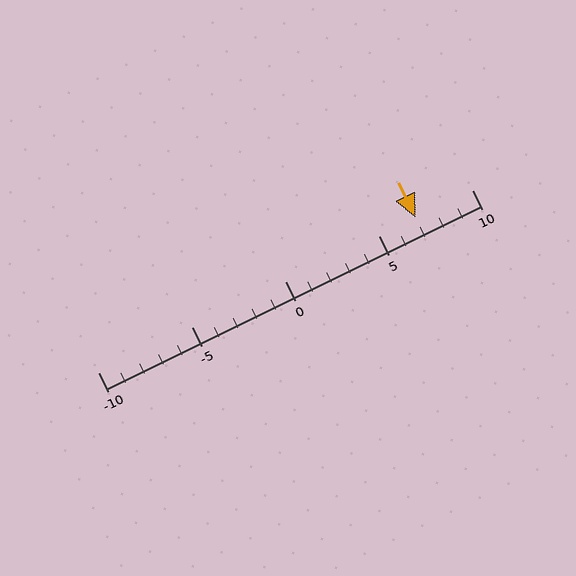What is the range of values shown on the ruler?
The ruler shows values from -10 to 10.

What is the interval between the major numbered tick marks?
The major tick marks are spaced 5 units apart.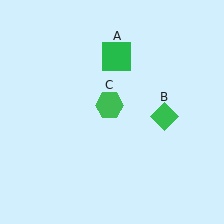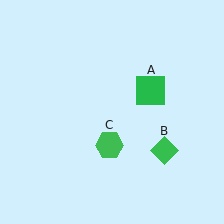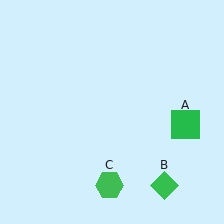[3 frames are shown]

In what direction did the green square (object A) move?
The green square (object A) moved down and to the right.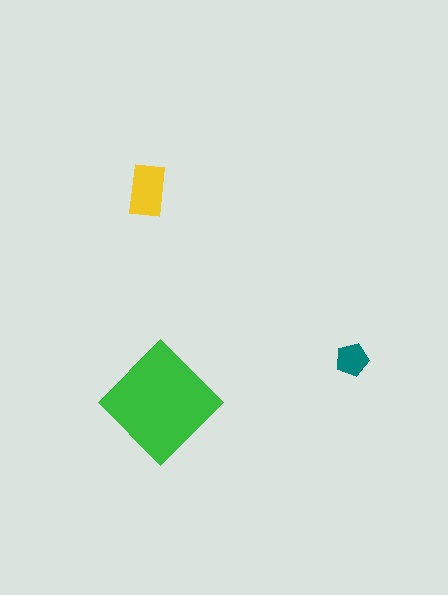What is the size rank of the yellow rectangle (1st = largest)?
2nd.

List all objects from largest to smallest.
The green diamond, the yellow rectangle, the teal pentagon.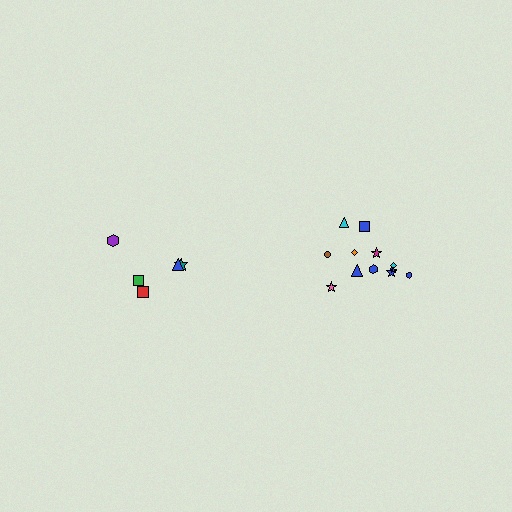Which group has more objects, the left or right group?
The right group.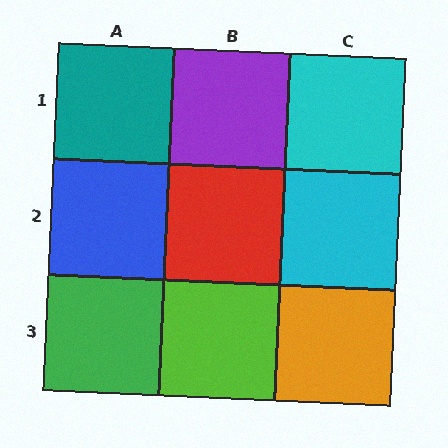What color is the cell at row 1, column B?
Purple.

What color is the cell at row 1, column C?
Cyan.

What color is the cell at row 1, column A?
Teal.